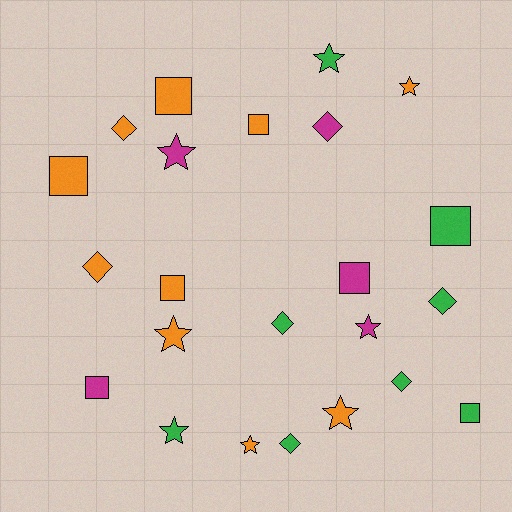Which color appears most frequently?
Orange, with 10 objects.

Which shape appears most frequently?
Square, with 8 objects.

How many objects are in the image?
There are 23 objects.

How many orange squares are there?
There are 4 orange squares.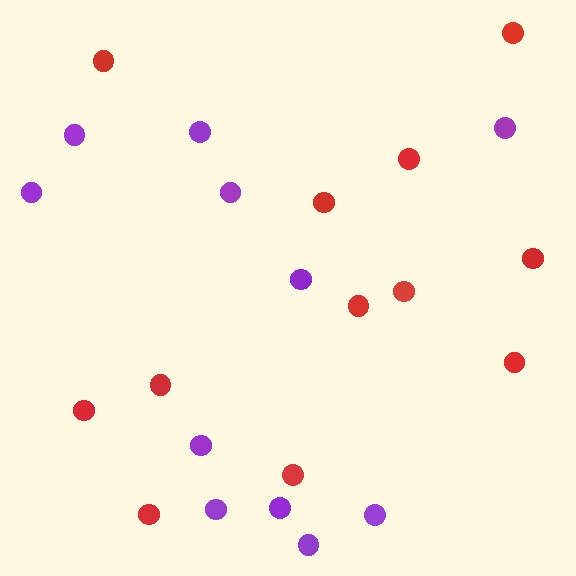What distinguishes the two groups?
There are 2 groups: one group of red circles (12) and one group of purple circles (11).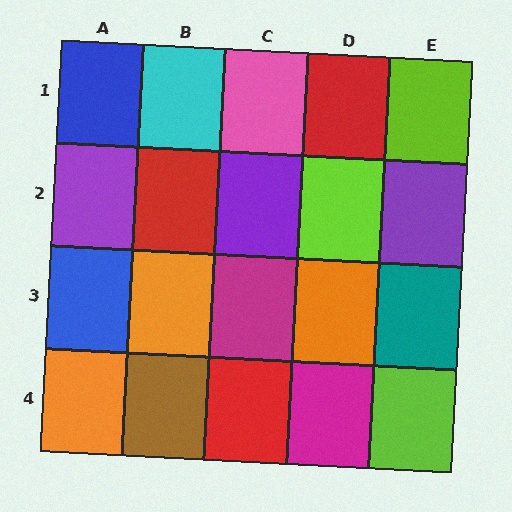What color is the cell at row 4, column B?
Brown.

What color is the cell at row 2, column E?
Purple.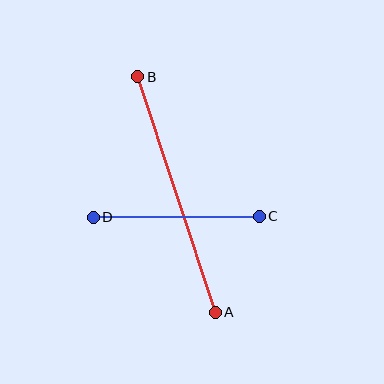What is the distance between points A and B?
The distance is approximately 248 pixels.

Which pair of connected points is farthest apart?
Points A and B are farthest apart.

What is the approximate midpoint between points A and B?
The midpoint is at approximately (176, 194) pixels.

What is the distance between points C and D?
The distance is approximately 166 pixels.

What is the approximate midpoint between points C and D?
The midpoint is at approximately (176, 217) pixels.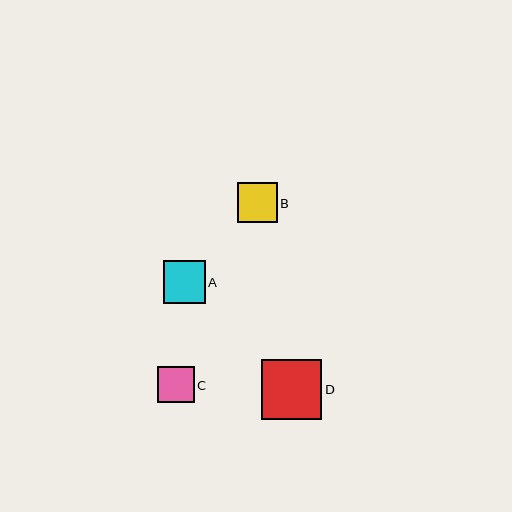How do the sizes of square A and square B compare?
Square A and square B are approximately the same size.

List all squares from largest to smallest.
From largest to smallest: D, A, B, C.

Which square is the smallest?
Square C is the smallest with a size of approximately 36 pixels.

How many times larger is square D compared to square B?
Square D is approximately 1.5 times the size of square B.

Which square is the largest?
Square D is the largest with a size of approximately 60 pixels.